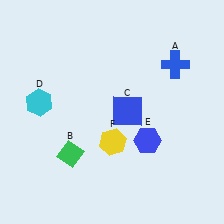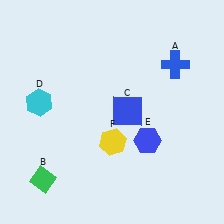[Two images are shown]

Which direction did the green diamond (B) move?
The green diamond (B) moved left.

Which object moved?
The green diamond (B) moved left.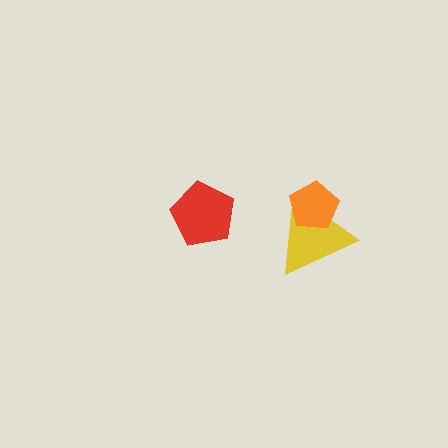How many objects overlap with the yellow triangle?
1 object overlaps with the yellow triangle.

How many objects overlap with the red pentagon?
0 objects overlap with the red pentagon.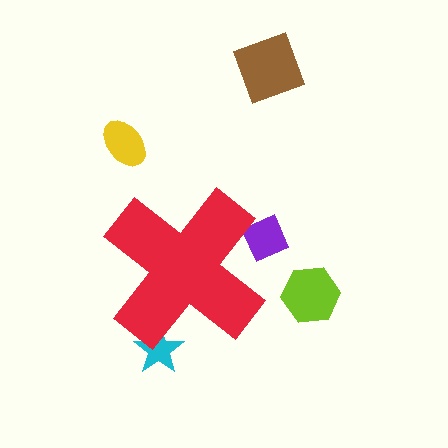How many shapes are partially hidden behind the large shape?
2 shapes are partially hidden.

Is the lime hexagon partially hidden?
No, the lime hexagon is fully visible.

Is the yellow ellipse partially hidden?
No, the yellow ellipse is fully visible.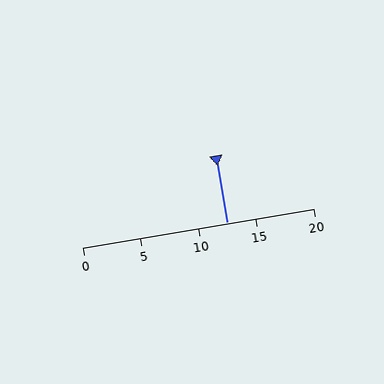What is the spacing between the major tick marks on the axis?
The major ticks are spaced 5 apart.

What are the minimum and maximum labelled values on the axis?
The axis runs from 0 to 20.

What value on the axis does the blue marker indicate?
The marker indicates approximately 12.5.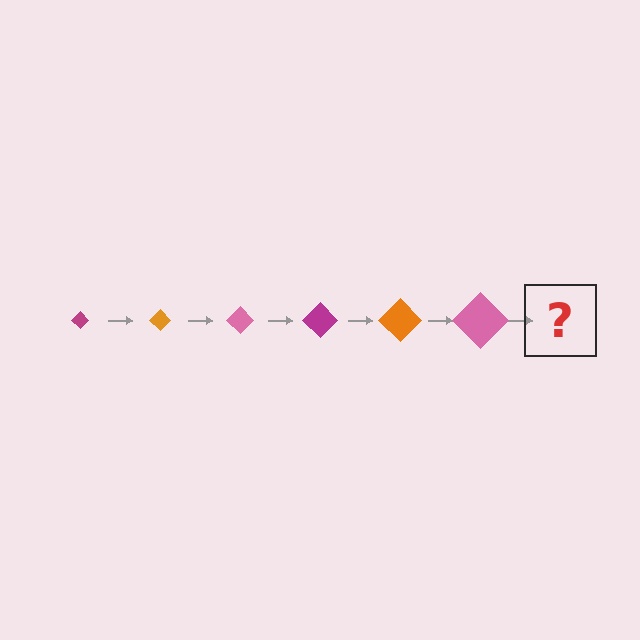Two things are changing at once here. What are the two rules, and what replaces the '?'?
The two rules are that the diamond grows larger each step and the color cycles through magenta, orange, and pink. The '?' should be a magenta diamond, larger than the previous one.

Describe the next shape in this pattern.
It should be a magenta diamond, larger than the previous one.